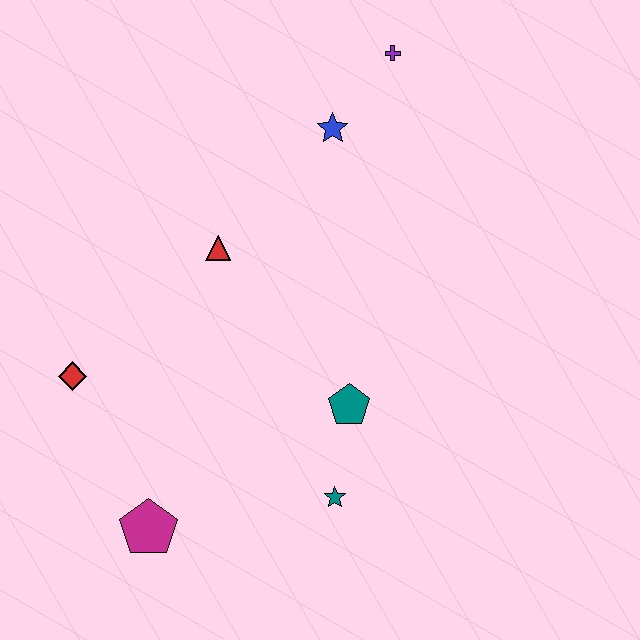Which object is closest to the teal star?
The teal pentagon is closest to the teal star.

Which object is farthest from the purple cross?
The magenta pentagon is farthest from the purple cross.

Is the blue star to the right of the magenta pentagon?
Yes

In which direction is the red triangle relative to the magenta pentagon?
The red triangle is above the magenta pentagon.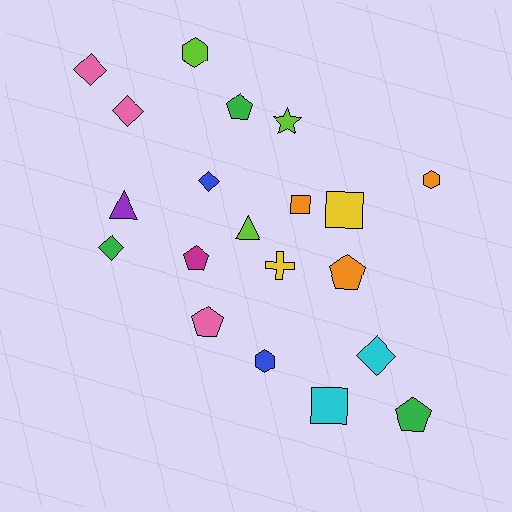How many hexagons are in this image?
There are 3 hexagons.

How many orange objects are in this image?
There are 3 orange objects.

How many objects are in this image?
There are 20 objects.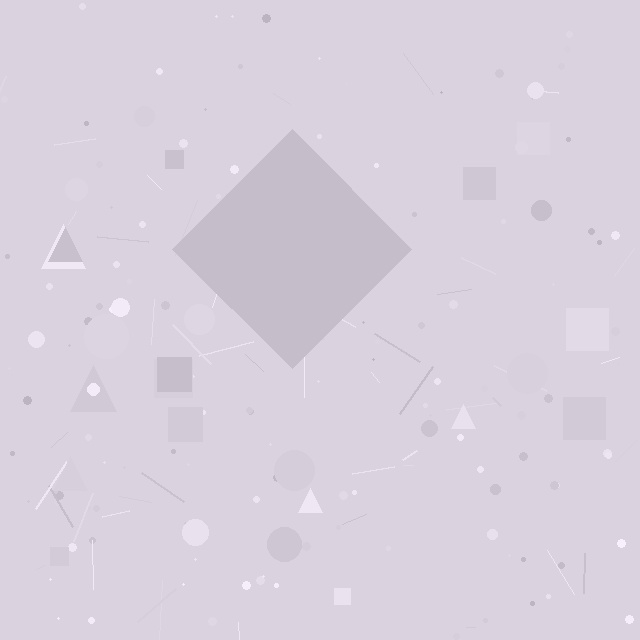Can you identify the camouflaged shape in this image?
The camouflaged shape is a diamond.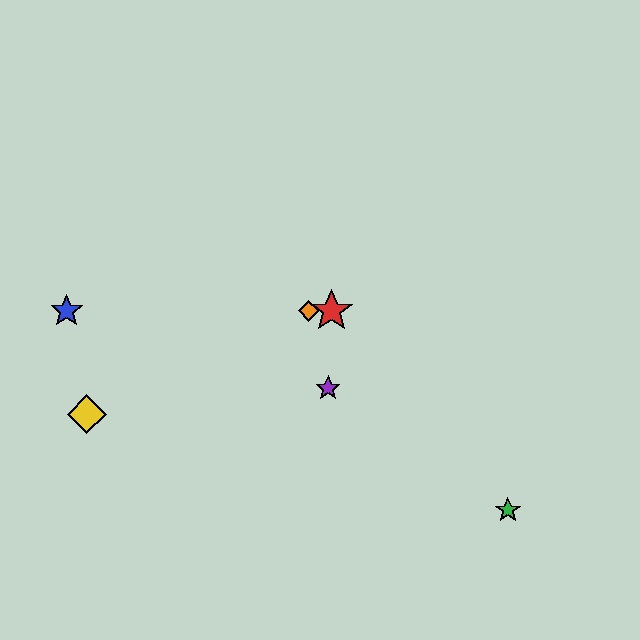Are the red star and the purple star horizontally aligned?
No, the red star is at y≈311 and the purple star is at y≈388.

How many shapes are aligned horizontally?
3 shapes (the red star, the blue star, the orange diamond) are aligned horizontally.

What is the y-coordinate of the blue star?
The blue star is at y≈311.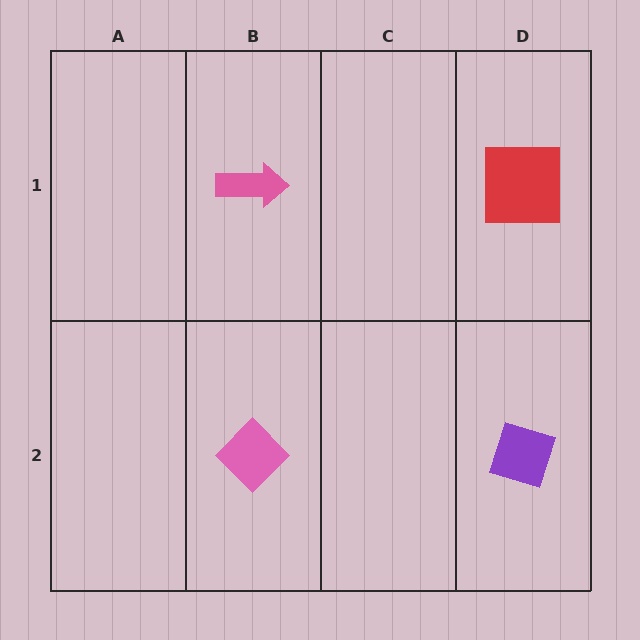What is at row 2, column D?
A purple diamond.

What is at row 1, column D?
A red square.